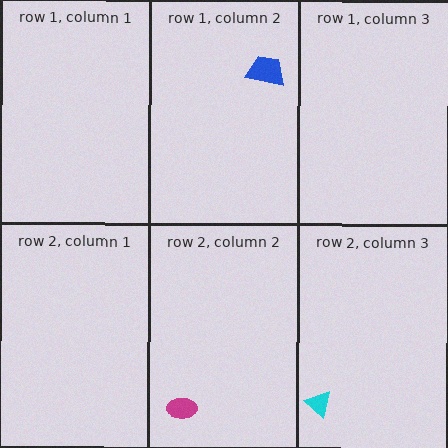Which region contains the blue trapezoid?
The row 1, column 2 region.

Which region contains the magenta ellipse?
The row 2, column 2 region.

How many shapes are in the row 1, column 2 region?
1.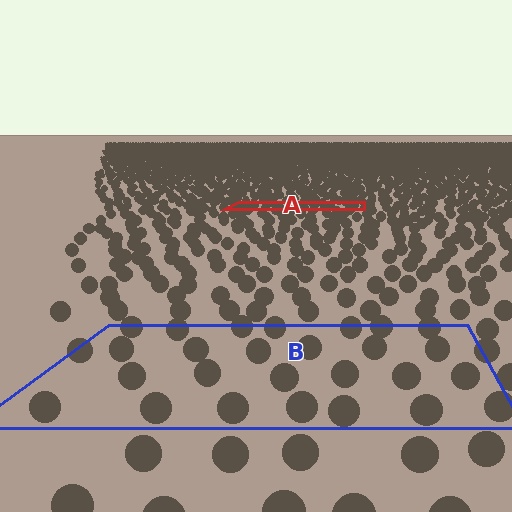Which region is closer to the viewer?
Region B is closer. The texture elements there are larger and more spread out.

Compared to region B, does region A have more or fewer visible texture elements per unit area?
Region A has more texture elements per unit area — they are packed more densely because it is farther away.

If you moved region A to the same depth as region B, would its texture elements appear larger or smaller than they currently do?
They would appear larger. At a closer depth, the same texture elements are projected at a bigger on-screen size.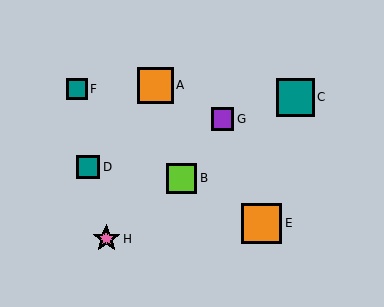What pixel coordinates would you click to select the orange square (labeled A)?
Click at (155, 85) to select the orange square A.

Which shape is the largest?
The orange square (labeled E) is the largest.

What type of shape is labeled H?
Shape H is a pink star.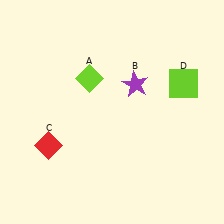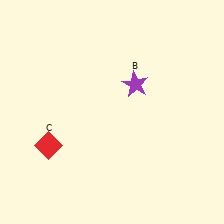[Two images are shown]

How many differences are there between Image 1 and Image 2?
There are 2 differences between the two images.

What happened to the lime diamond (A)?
The lime diamond (A) was removed in Image 2. It was in the top-left area of Image 1.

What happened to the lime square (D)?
The lime square (D) was removed in Image 2. It was in the top-right area of Image 1.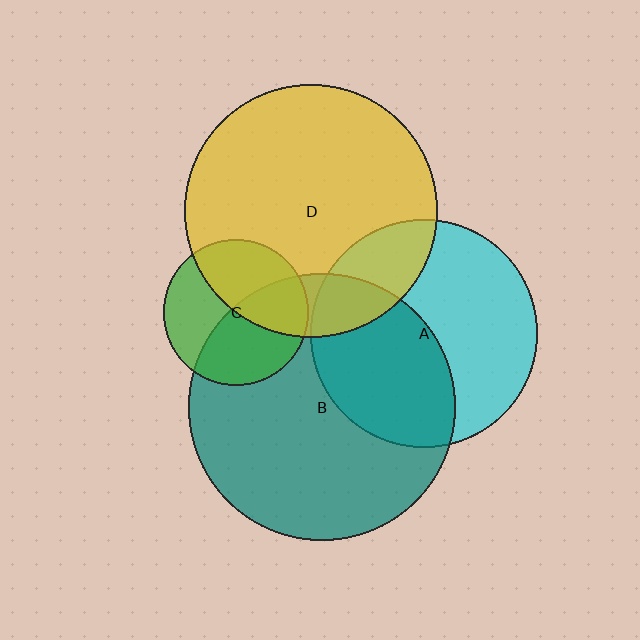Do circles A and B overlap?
Yes.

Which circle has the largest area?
Circle B (teal).